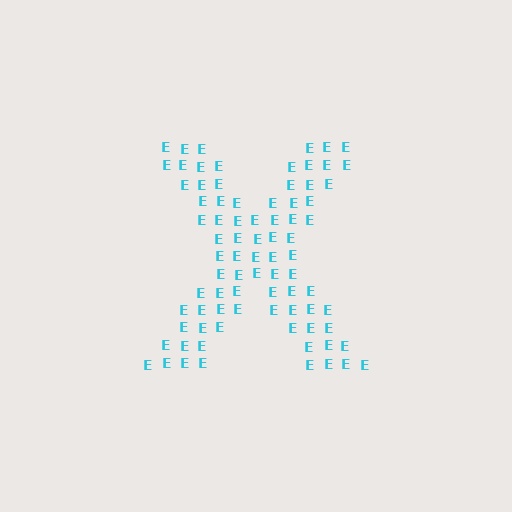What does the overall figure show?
The overall figure shows the letter X.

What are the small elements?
The small elements are letter E's.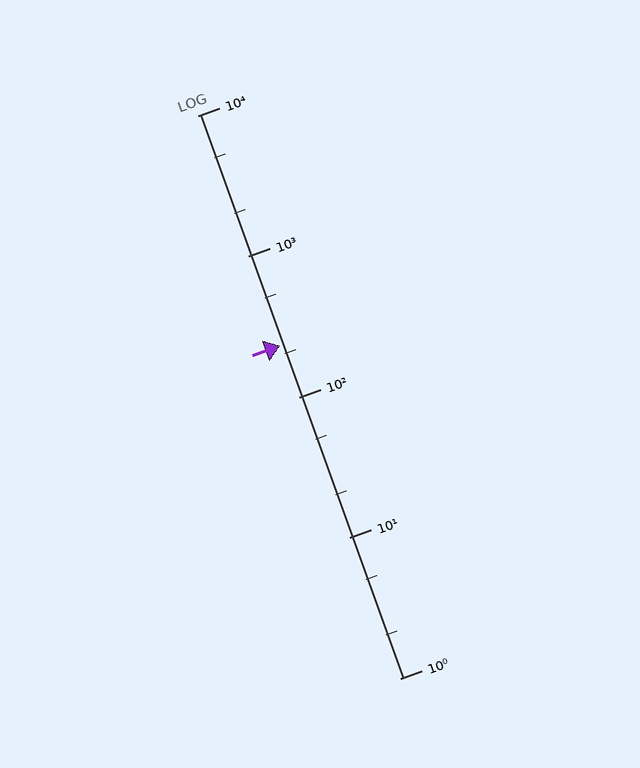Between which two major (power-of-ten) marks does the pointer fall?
The pointer is between 100 and 1000.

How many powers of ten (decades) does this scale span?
The scale spans 4 decades, from 1 to 10000.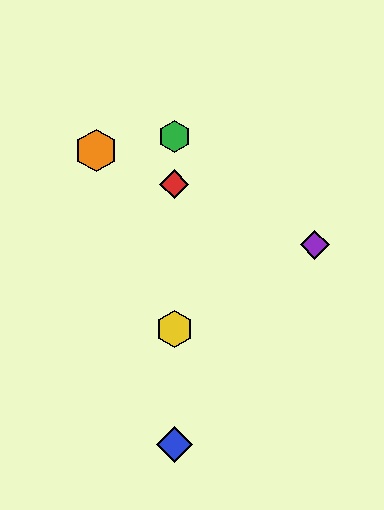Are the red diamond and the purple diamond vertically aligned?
No, the red diamond is at x≈174 and the purple diamond is at x≈315.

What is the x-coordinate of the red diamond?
The red diamond is at x≈174.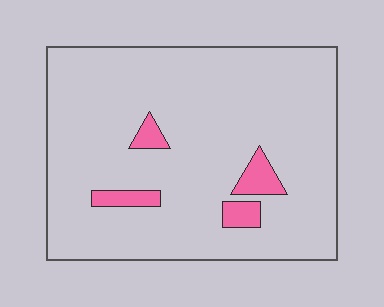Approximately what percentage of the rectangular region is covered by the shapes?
Approximately 5%.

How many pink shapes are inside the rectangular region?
4.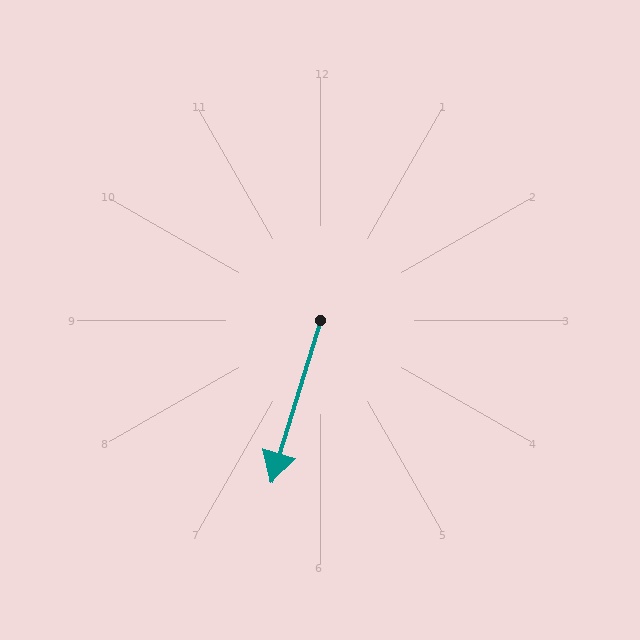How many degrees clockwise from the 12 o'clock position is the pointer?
Approximately 197 degrees.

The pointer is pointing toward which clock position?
Roughly 7 o'clock.